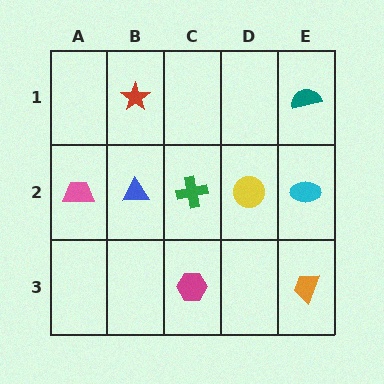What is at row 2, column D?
A yellow circle.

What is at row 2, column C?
A green cross.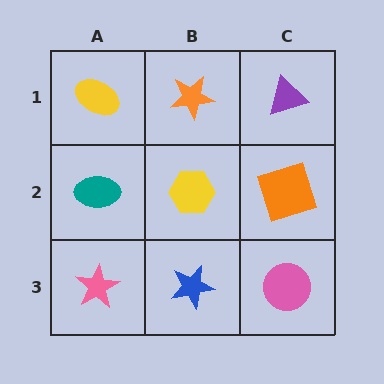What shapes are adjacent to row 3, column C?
An orange square (row 2, column C), a blue star (row 3, column B).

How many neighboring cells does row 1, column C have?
2.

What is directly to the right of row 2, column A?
A yellow hexagon.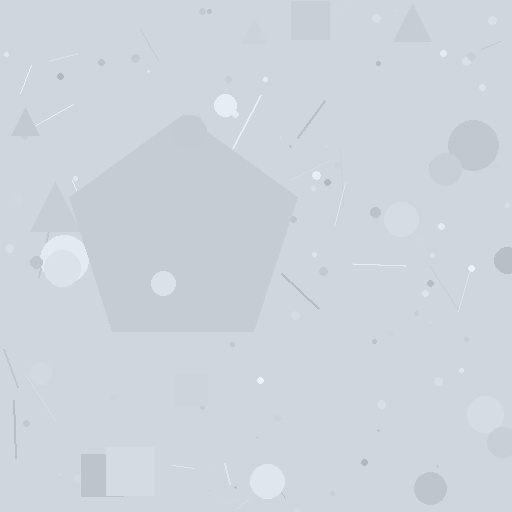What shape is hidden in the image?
A pentagon is hidden in the image.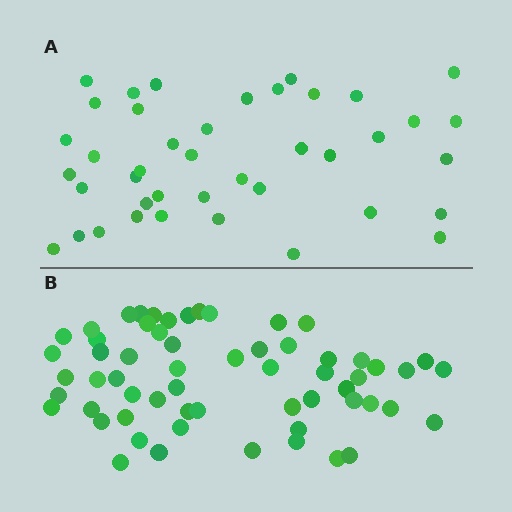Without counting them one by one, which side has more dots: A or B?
Region B (the bottom region) has more dots.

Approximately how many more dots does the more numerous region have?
Region B has approximately 20 more dots than region A.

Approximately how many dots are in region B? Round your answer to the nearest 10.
About 60 dots.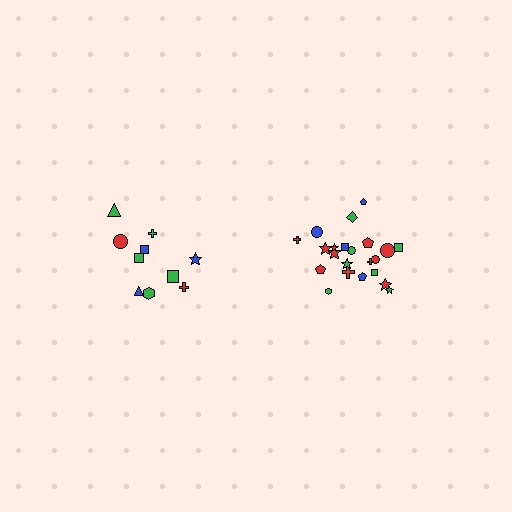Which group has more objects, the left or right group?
The right group.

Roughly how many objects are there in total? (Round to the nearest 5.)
Roughly 30 objects in total.